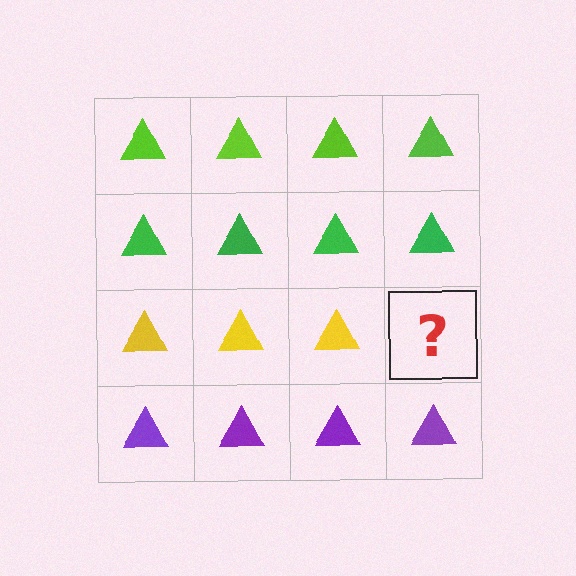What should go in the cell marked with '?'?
The missing cell should contain a yellow triangle.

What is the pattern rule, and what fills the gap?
The rule is that each row has a consistent color. The gap should be filled with a yellow triangle.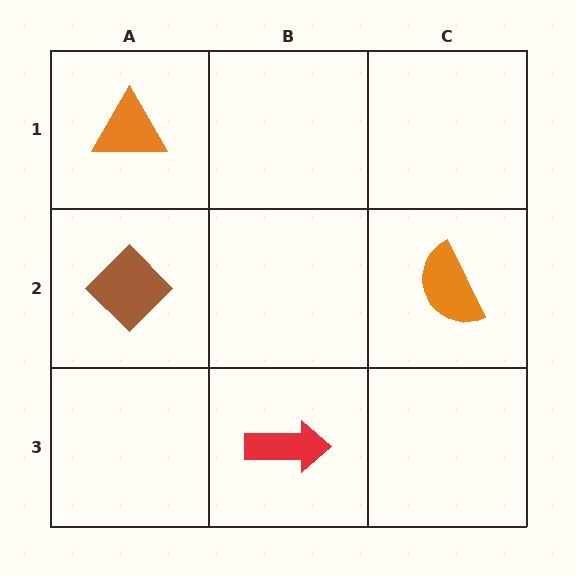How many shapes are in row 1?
1 shape.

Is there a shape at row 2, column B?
No, that cell is empty.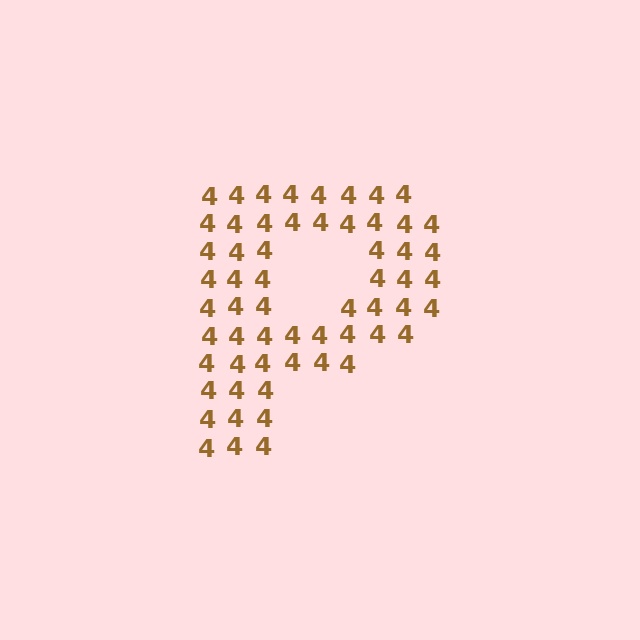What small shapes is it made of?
It is made of small digit 4's.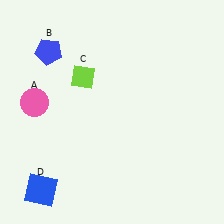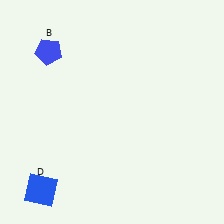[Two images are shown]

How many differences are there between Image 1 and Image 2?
There are 2 differences between the two images.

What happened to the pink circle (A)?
The pink circle (A) was removed in Image 2. It was in the top-left area of Image 1.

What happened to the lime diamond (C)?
The lime diamond (C) was removed in Image 2. It was in the top-left area of Image 1.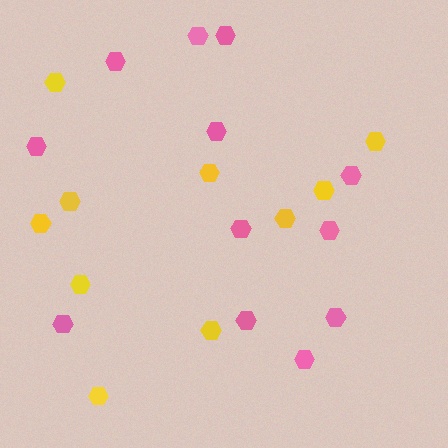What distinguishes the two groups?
There are 2 groups: one group of pink hexagons (12) and one group of yellow hexagons (10).